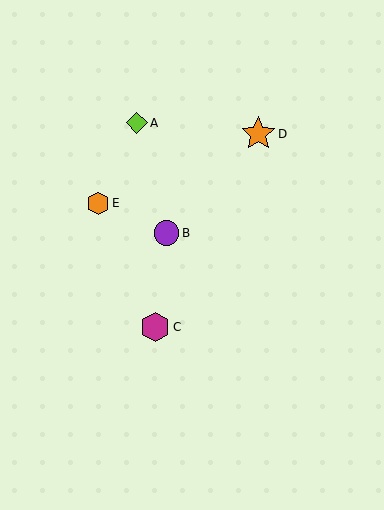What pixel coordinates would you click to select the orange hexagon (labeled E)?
Click at (98, 203) to select the orange hexagon E.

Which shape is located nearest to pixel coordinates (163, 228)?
The purple circle (labeled B) at (167, 233) is nearest to that location.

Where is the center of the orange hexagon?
The center of the orange hexagon is at (98, 203).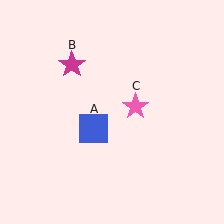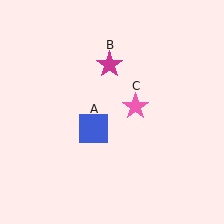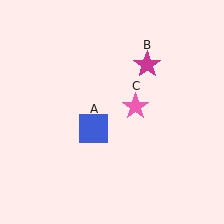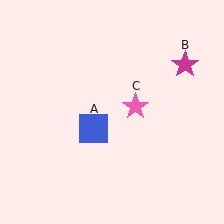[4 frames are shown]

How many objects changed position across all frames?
1 object changed position: magenta star (object B).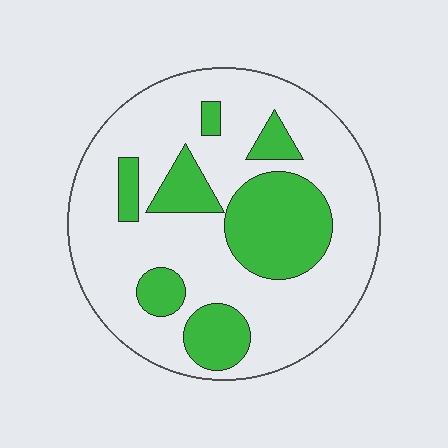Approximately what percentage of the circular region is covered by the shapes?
Approximately 30%.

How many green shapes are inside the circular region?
7.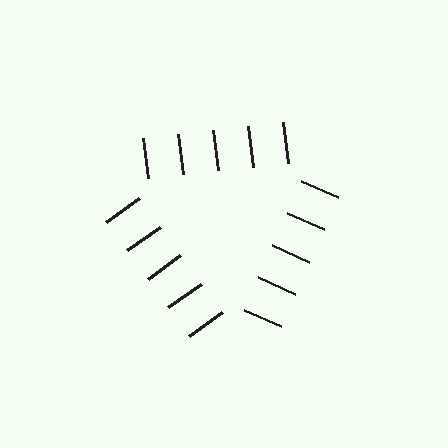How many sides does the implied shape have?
3 sides — the line-ends trace a triangle.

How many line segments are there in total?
15 — 5 along each of the 3 edges.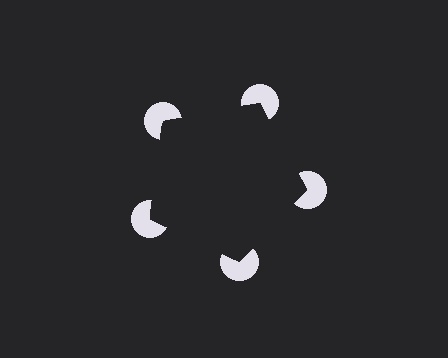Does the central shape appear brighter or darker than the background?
It typically appears slightly darker than the background, even though no actual brightness change is drawn.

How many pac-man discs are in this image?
There are 5 — one at each vertex of the illusory pentagon.